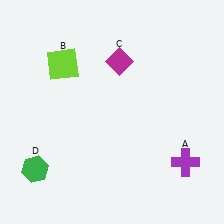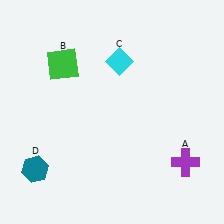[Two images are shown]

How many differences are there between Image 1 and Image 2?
There are 3 differences between the two images.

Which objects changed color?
B changed from lime to green. C changed from magenta to cyan. D changed from green to teal.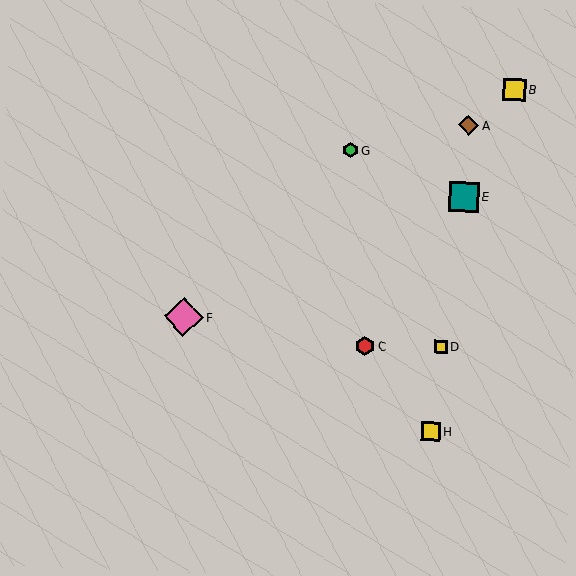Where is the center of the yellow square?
The center of the yellow square is at (441, 346).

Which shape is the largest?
The pink diamond (labeled F) is the largest.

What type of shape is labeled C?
Shape C is a red hexagon.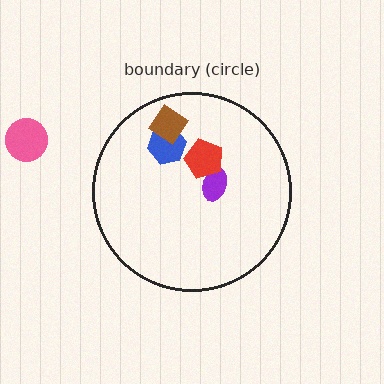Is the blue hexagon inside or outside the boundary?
Inside.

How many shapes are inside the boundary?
4 inside, 1 outside.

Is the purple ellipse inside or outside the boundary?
Inside.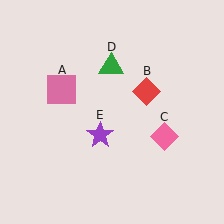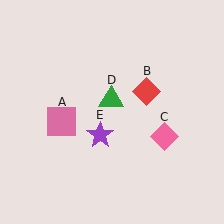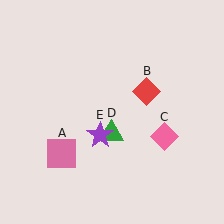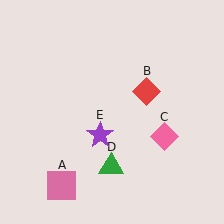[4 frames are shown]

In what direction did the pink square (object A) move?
The pink square (object A) moved down.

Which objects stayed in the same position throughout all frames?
Red diamond (object B) and pink diamond (object C) and purple star (object E) remained stationary.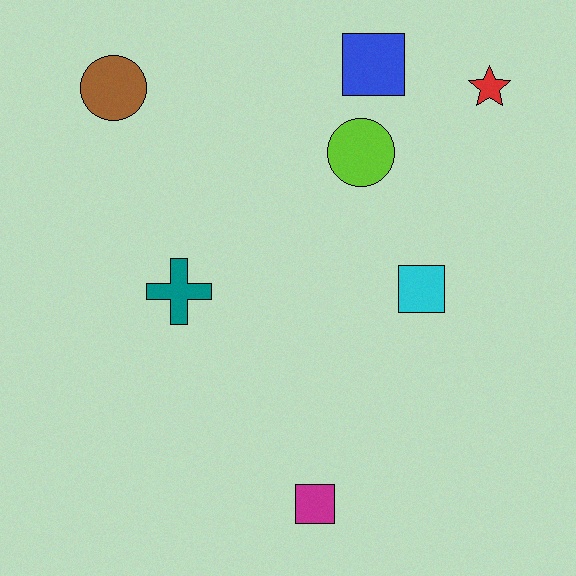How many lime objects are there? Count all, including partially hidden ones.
There is 1 lime object.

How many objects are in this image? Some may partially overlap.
There are 7 objects.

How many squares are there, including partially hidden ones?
There are 3 squares.